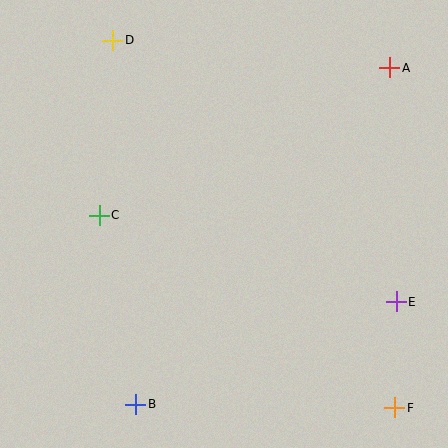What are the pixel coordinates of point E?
Point E is at (396, 302).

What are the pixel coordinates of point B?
Point B is at (136, 404).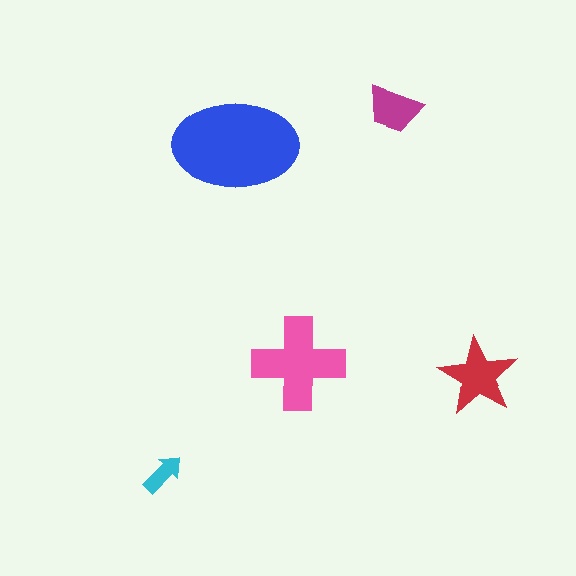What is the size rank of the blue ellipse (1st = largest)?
1st.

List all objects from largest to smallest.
The blue ellipse, the pink cross, the red star, the magenta trapezoid, the cyan arrow.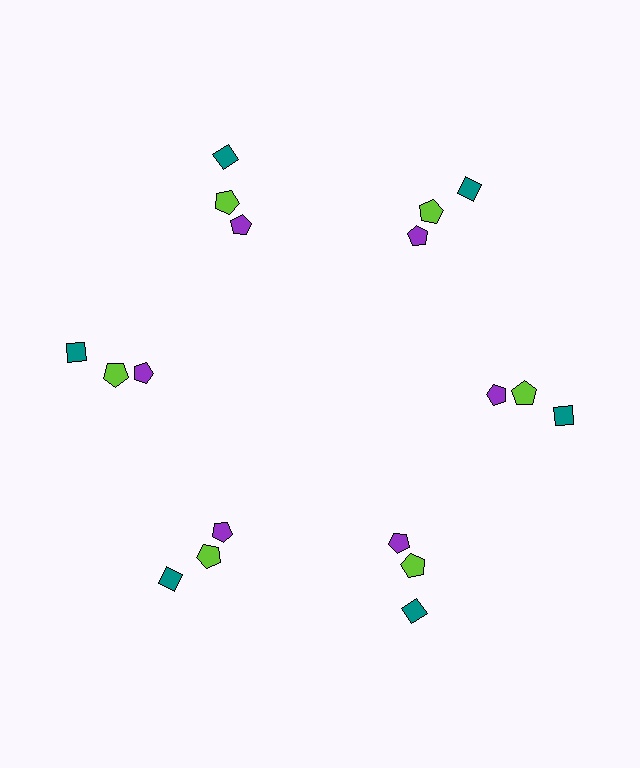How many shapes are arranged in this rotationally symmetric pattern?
There are 18 shapes, arranged in 6 groups of 3.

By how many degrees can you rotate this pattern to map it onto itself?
The pattern maps onto itself every 60 degrees of rotation.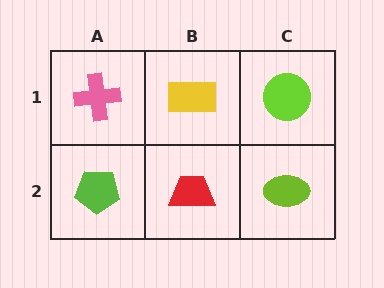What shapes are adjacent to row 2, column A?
A pink cross (row 1, column A), a red trapezoid (row 2, column B).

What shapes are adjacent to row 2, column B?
A yellow rectangle (row 1, column B), a lime pentagon (row 2, column A), a lime ellipse (row 2, column C).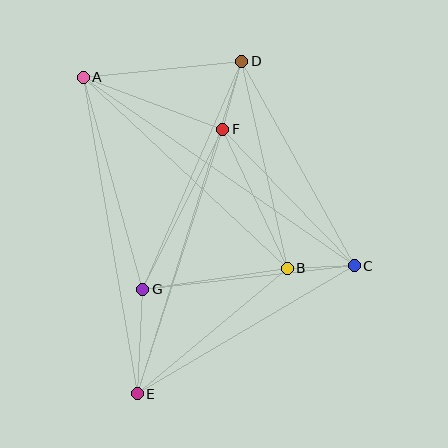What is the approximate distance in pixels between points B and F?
The distance between B and F is approximately 153 pixels.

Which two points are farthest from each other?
Points D and E are farthest from each other.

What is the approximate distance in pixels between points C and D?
The distance between C and D is approximately 233 pixels.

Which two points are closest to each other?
Points B and C are closest to each other.